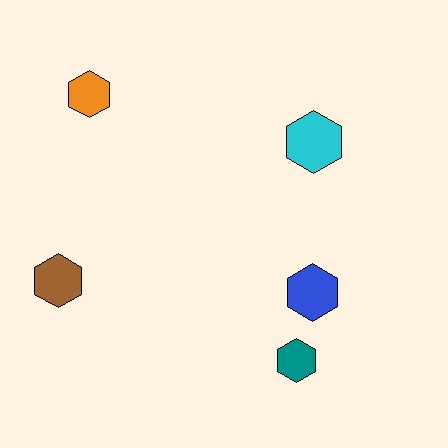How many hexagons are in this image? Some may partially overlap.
There are 5 hexagons.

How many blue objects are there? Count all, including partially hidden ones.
There is 1 blue object.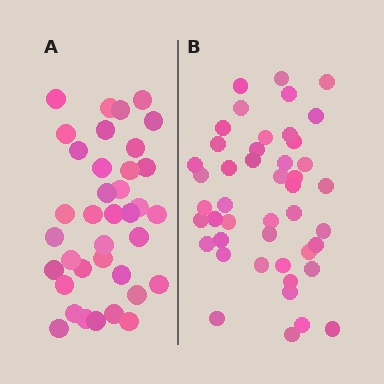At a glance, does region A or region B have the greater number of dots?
Region B (the right region) has more dots.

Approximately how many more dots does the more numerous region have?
Region B has roughly 8 or so more dots than region A.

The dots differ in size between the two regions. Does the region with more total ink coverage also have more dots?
No. Region A has more total ink coverage because its dots are larger, but region B actually contains more individual dots. Total area can be misleading — the number of items is what matters here.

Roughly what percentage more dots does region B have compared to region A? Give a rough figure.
About 20% more.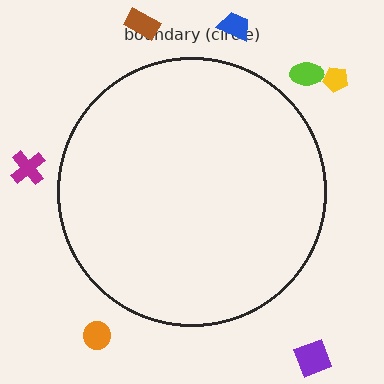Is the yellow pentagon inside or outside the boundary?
Outside.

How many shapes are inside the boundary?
0 inside, 7 outside.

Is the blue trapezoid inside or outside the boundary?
Outside.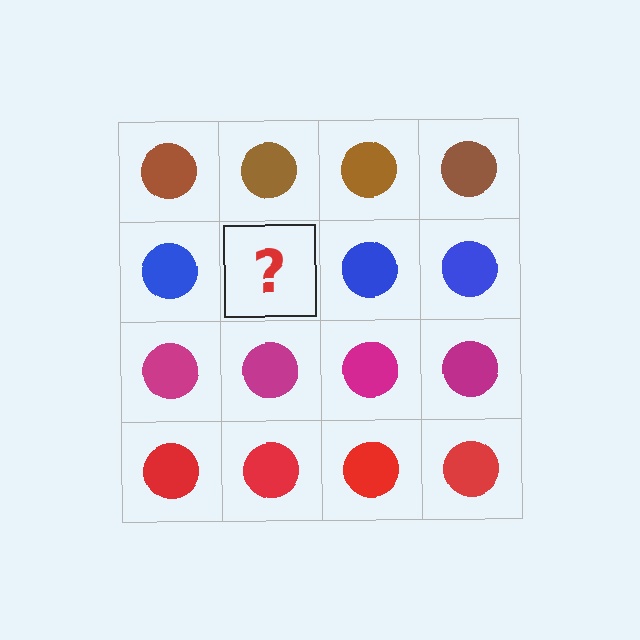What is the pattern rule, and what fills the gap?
The rule is that each row has a consistent color. The gap should be filled with a blue circle.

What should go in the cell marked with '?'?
The missing cell should contain a blue circle.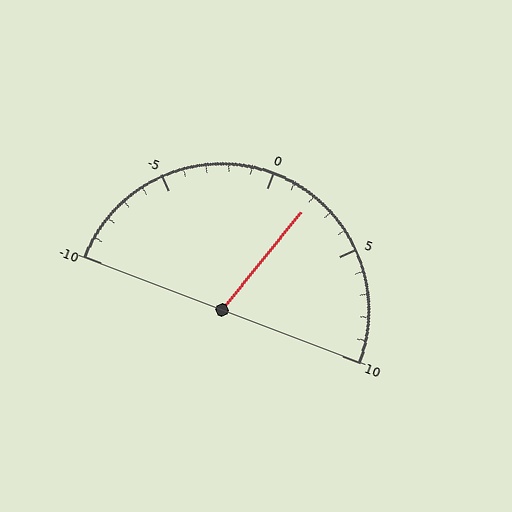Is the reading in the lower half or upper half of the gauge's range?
The reading is in the upper half of the range (-10 to 10).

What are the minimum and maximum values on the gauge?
The gauge ranges from -10 to 10.